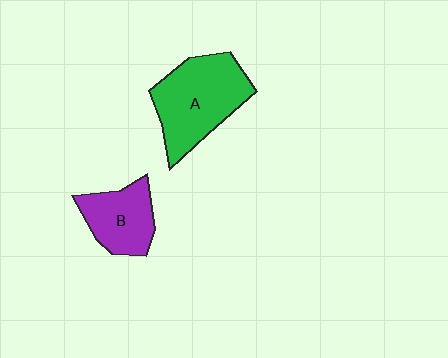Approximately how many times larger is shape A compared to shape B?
Approximately 1.6 times.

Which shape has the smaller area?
Shape B (purple).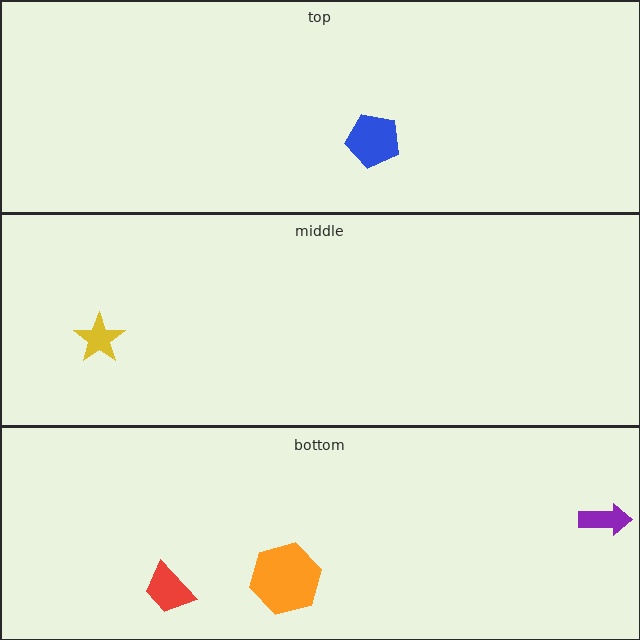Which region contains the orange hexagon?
The bottom region.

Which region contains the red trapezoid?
The bottom region.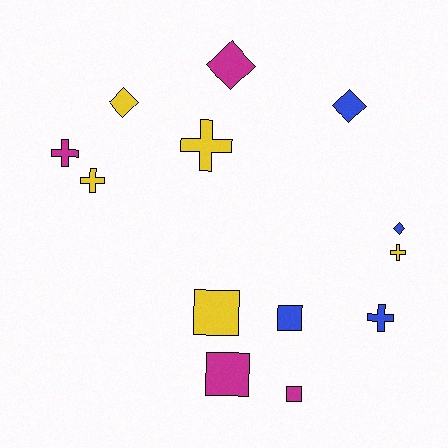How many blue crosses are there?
There is 1 blue cross.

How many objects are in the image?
There are 13 objects.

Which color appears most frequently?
Yellow, with 5 objects.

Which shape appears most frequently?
Cross, with 5 objects.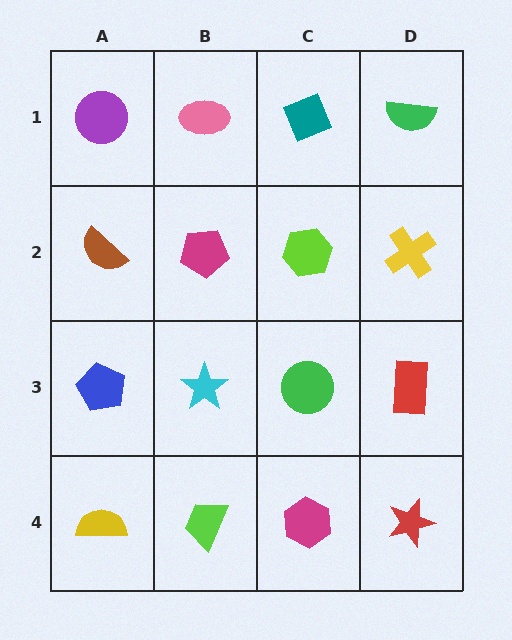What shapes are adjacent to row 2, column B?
A pink ellipse (row 1, column B), a cyan star (row 3, column B), a brown semicircle (row 2, column A), a lime hexagon (row 2, column C).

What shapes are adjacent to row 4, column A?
A blue pentagon (row 3, column A), a lime trapezoid (row 4, column B).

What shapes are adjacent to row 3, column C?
A lime hexagon (row 2, column C), a magenta hexagon (row 4, column C), a cyan star (row 3, column B), a red rectangle (row 3, column D).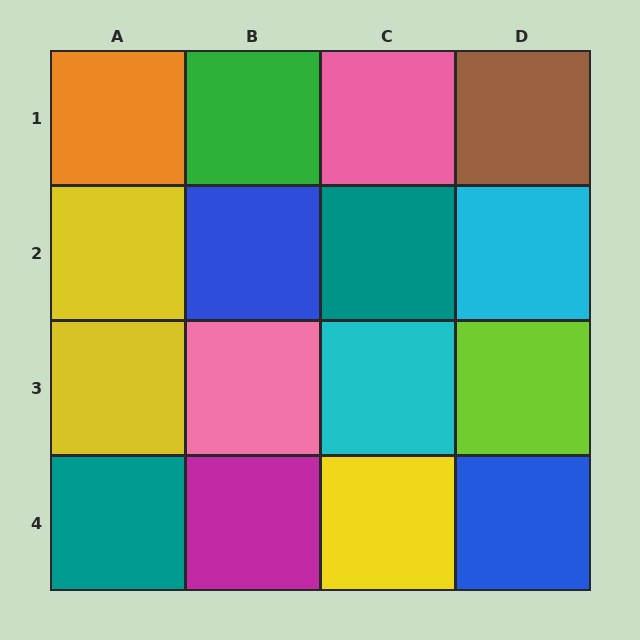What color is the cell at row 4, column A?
Teal.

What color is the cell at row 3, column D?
Lime.